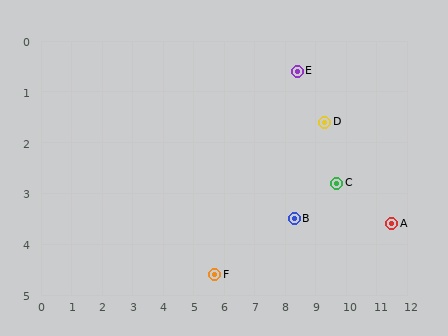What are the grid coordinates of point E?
Point E is at approximately (8.4, 0.6).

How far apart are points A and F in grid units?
Points A and F are about 5.9 grid units apart.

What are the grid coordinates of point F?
Point F is at approximately (5.7, 4.6).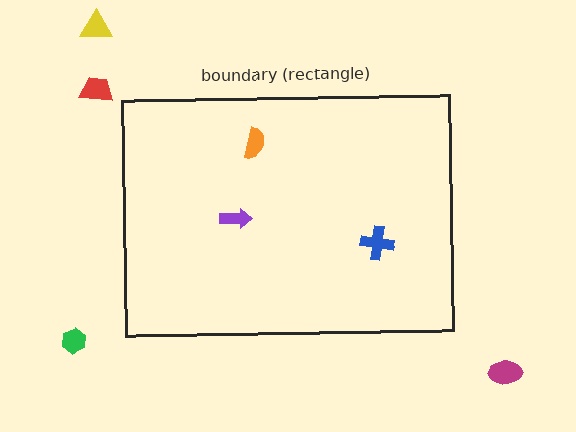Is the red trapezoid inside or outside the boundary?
Outside.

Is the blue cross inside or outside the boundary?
Inside.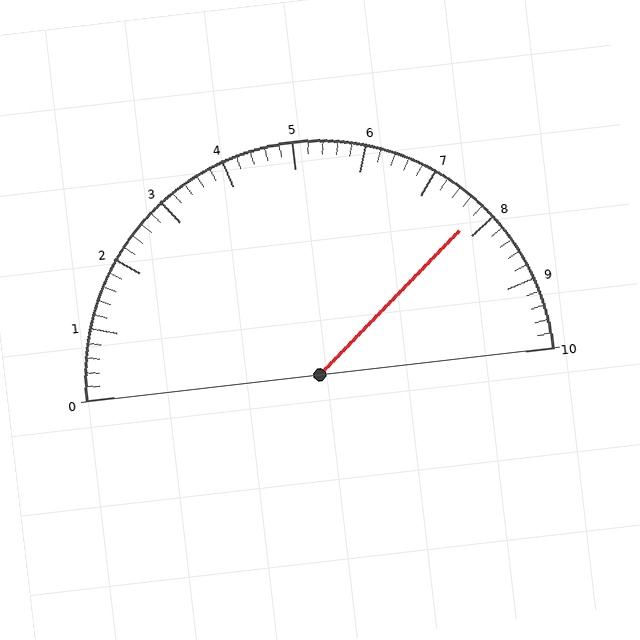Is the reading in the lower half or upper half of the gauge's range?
The reading is in the upper half of the range (0 to 10).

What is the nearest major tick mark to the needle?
The nearest major tick mark is 8.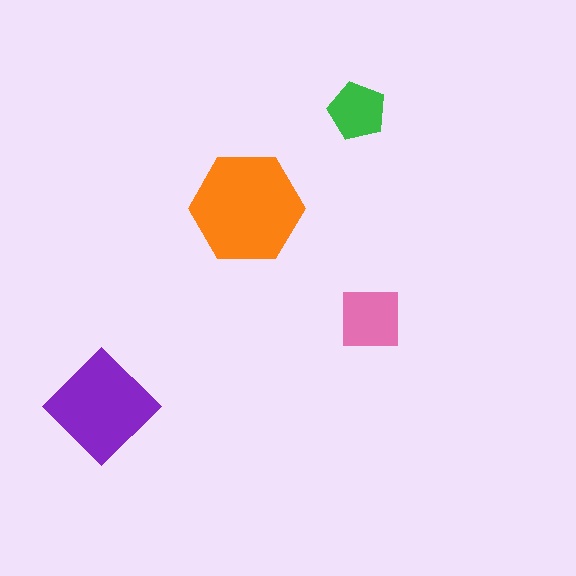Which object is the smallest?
The green pentagon.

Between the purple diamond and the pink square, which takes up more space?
The purple diamond.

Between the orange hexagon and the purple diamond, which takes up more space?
The orange hexagon.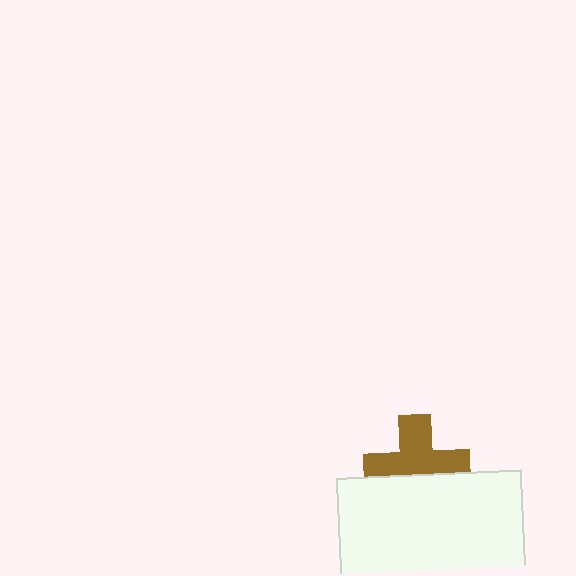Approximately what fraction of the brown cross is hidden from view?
Roughly 39% of the brown cross is hidden behind the white rectangle.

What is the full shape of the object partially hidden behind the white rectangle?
The partially hidden object is a brown cross.